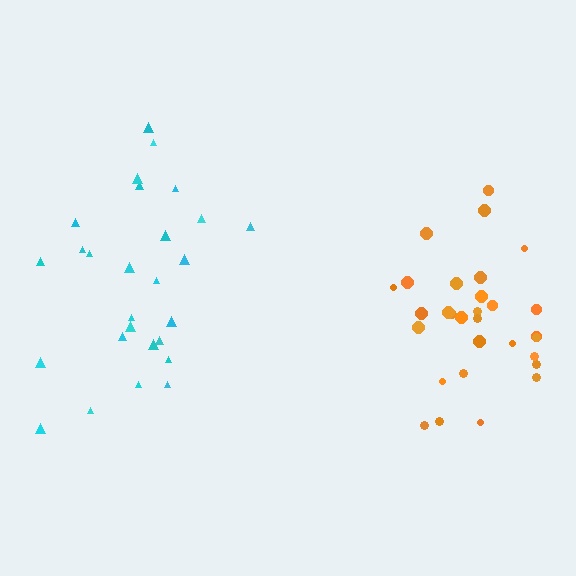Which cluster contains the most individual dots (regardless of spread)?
Orange (30).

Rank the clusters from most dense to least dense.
orange, cyan.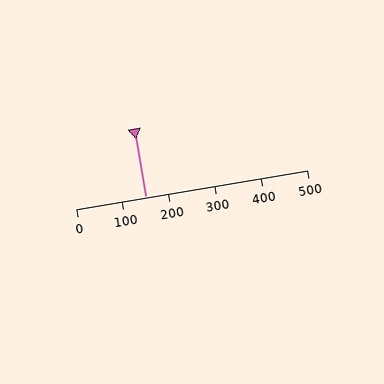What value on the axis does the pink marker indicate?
The marker indicates approximately 150.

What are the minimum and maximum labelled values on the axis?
The axis runs from 0 to 500.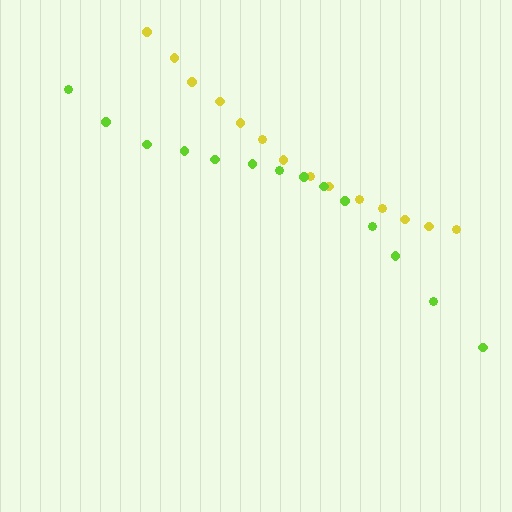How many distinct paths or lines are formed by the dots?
There are 2 distinct paths.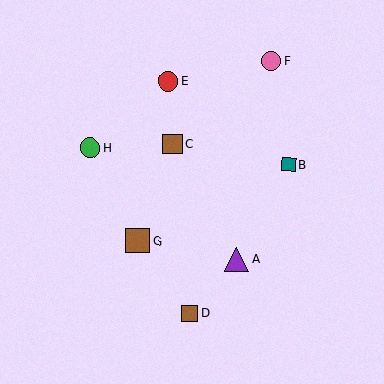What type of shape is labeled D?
Shape D is a brown square.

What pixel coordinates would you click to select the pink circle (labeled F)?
Click at (271, 61) to select the pink circle F.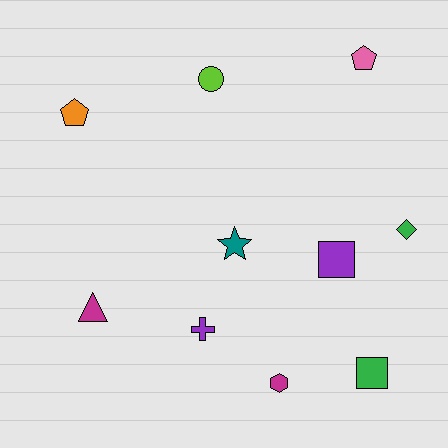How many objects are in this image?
There are 10 objects.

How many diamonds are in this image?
There is 1 diamond.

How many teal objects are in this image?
There is 1 teal object.